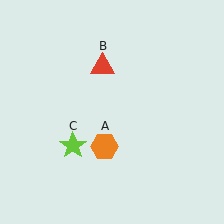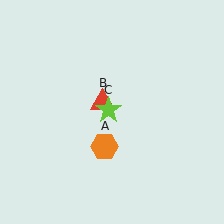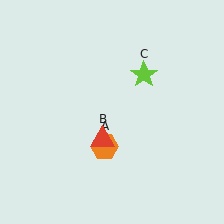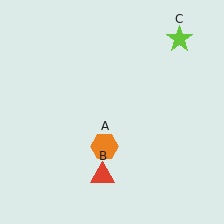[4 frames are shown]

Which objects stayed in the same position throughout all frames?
Orange hexagon (object A) remained stationary.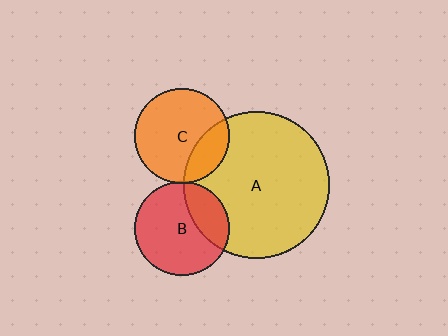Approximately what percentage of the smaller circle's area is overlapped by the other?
Approximately 30%.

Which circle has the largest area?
Circle A (yellow).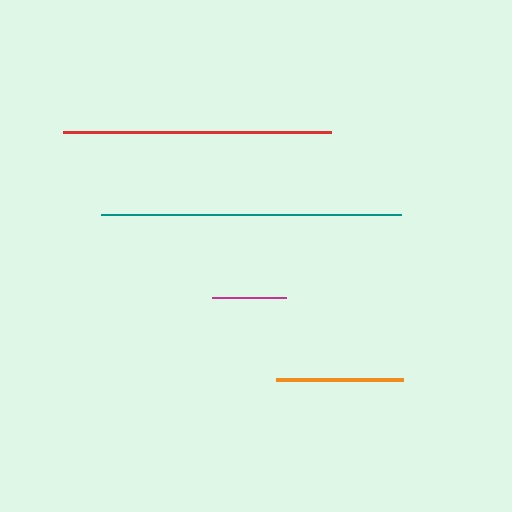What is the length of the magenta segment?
The magenta segment is approximately 73 pixels long.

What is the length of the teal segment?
The teal segment is approximately 300 pixels long.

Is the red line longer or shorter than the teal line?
The teal line is longer than the red line.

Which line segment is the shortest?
The magenta line is the shortest at approximately 73 pixels.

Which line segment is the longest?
The teal line is the longest at approximately 300 pixels.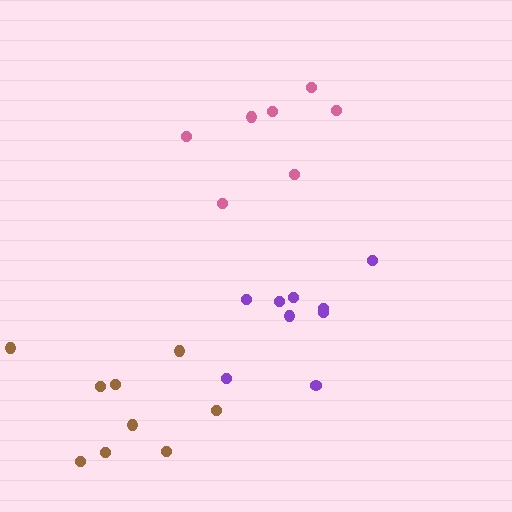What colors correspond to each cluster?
The clusters are colored: brown, purple, pink.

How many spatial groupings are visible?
There are 3 spatial groupings.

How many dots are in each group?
Group 1: 9 dots, Group 2: 9 dots, Group 3: 7 dots (25 total).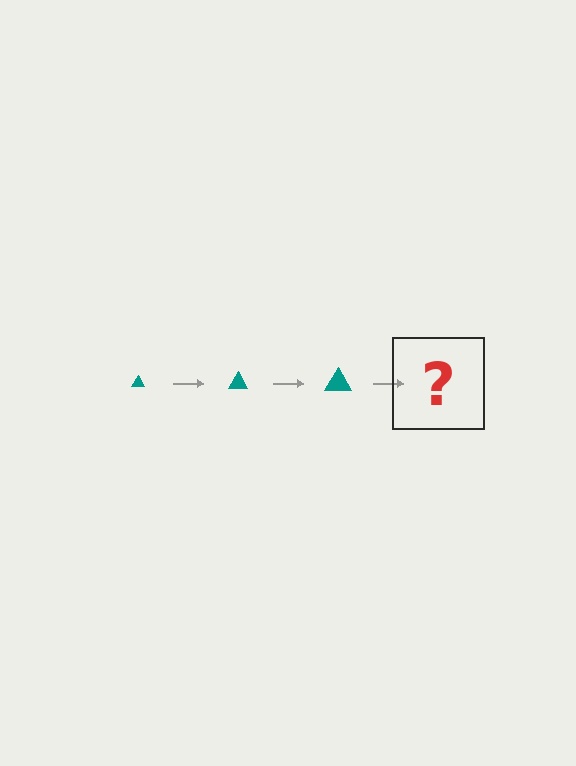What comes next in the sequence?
The next element should be a teal triangle, larger than the previous one.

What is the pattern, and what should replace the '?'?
The pattern is that the triangle gets progressively larger each step. The '?' should be a teal triangle, larger than the previous one.